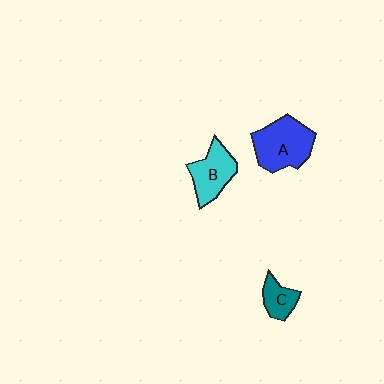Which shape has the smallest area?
Shape C (teal).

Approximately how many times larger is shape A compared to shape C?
Approximately 2.3 times.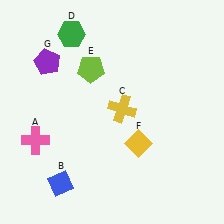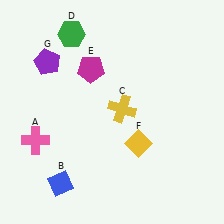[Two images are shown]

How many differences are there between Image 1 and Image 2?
There is 1 difference between the two images.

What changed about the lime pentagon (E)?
In Image 1, E is lime. In Image 2, it changed to magenta.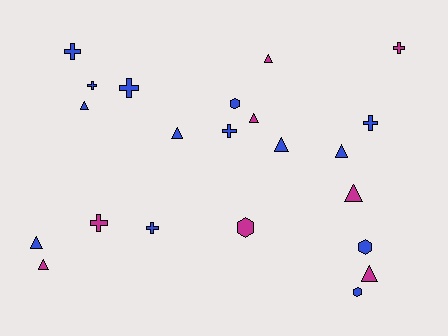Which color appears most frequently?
Blue, with 14 objects.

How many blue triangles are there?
There are 5 blue triangles.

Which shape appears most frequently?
Triangle, with 10 objects.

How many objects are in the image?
There are 22 objects.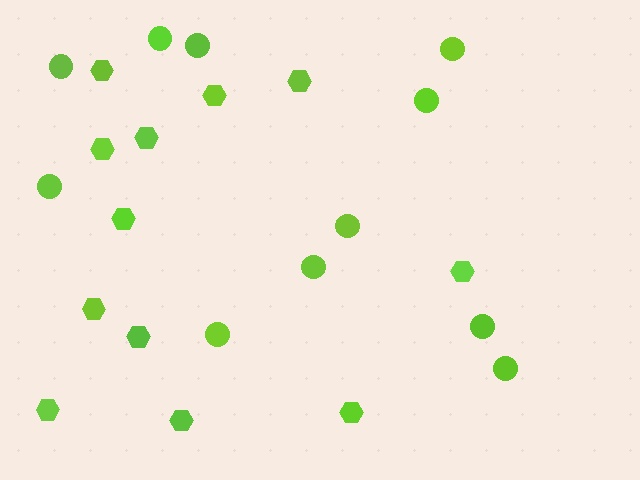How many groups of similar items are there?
There are 2 groups: one group of hexagons (12) and one group of circles (11).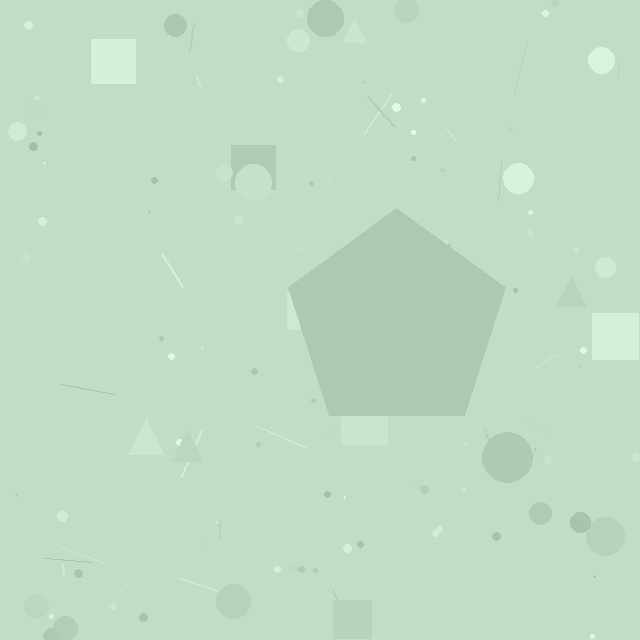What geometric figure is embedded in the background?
A pentagon is embedded in the background.